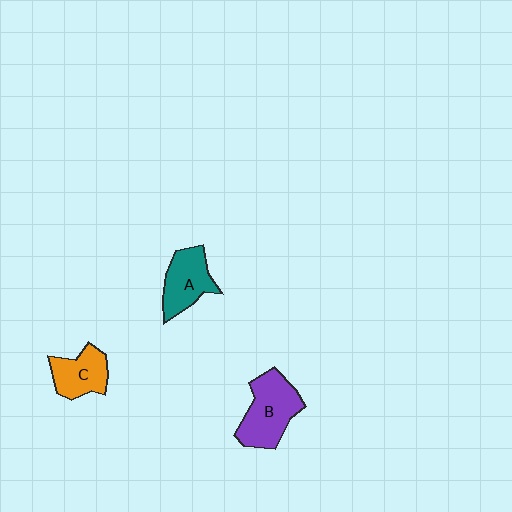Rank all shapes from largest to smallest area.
From largest to smallest: B (purple), A (teal), C (orange).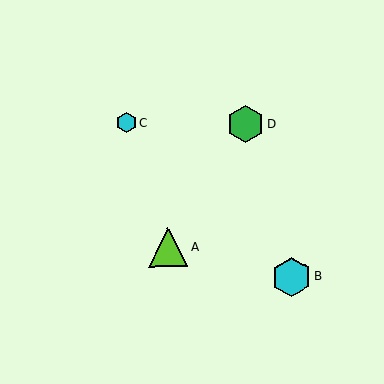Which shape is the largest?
The cyan hexagon (labeled B) is the largest.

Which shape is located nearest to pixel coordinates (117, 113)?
The cyan hexagon (labeled C) at (126, 123) is nearest to that location.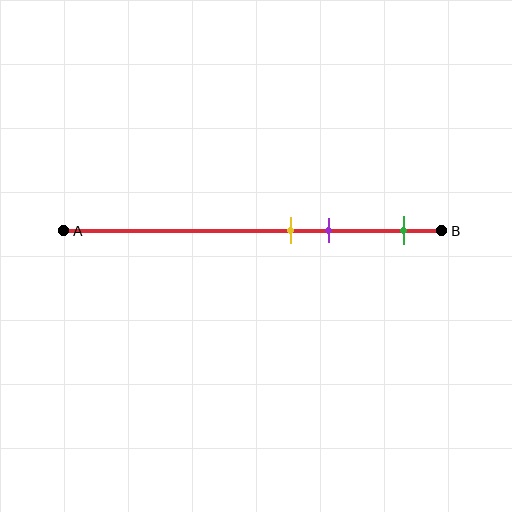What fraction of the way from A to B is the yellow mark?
The yellow mark is approximately 60% (0.6) of the way from A to B.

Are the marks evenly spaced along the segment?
No, the marks are not evenly spaced.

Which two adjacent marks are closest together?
The yellow and purple marks are the closest adjacent pair.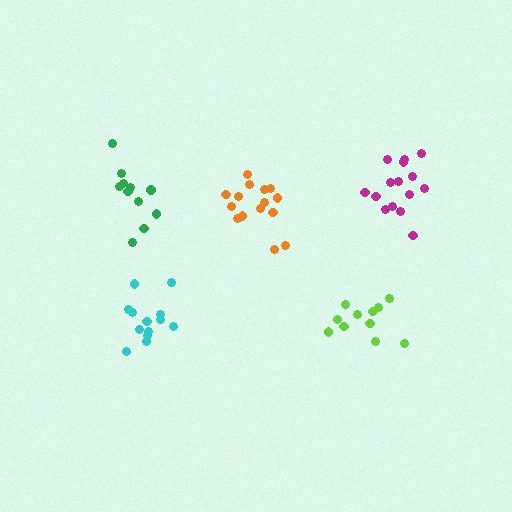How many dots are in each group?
Group 1: 11 dots, Group 2: 15 dots, Group 3: 16 dots, Group 4: 13 dots, Group 5: 11 dots (66 total).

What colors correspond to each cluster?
The clusters are colored: lime, orange, magenta, cyan, green.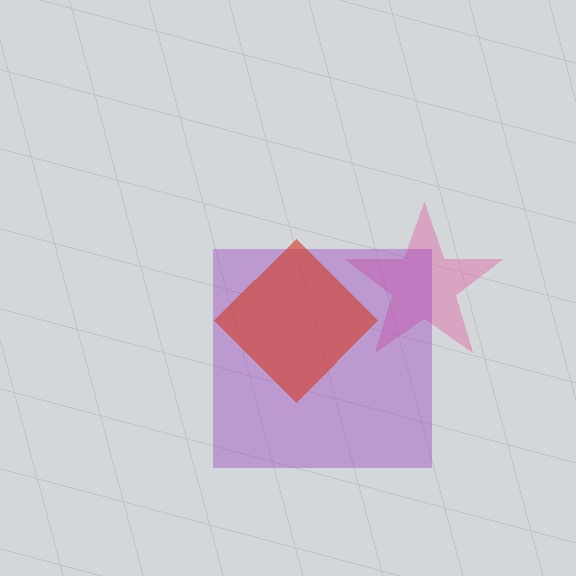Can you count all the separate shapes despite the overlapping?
Yes, there are 3 separate shapes.